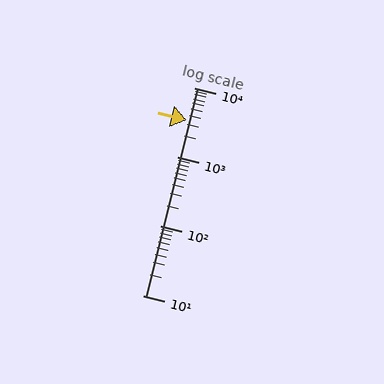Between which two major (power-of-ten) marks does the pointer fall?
The pointer is between 1000 and 10000.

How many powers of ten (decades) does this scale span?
The scale spans 3 decades, from 10 to 10000.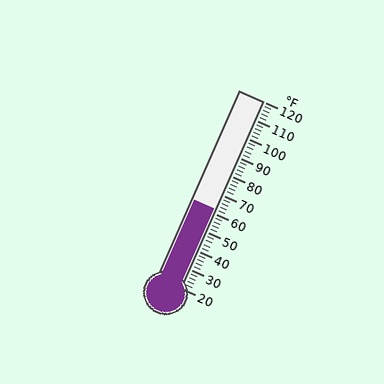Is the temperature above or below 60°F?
The temperature is above 60°F.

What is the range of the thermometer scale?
The thermometer scale ranges from 20°F to 120°F.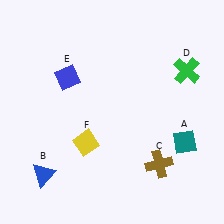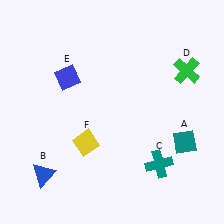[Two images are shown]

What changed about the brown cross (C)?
In Image 1, C is brown. In Image 2, it changed to teal.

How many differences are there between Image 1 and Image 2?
There is 1 difference between the two images.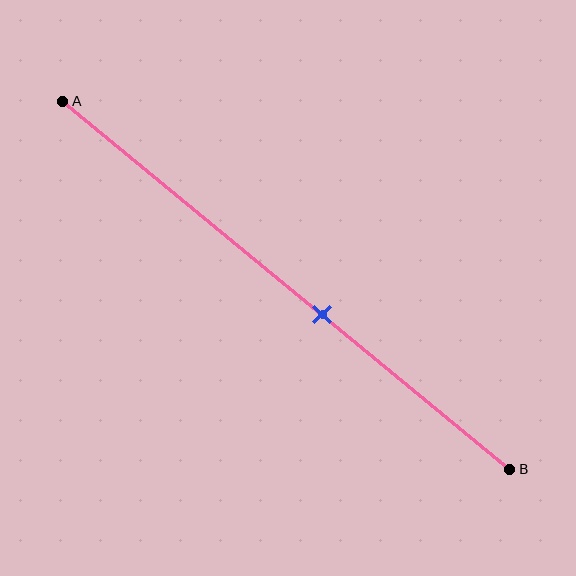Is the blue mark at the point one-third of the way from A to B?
No, the mark is at about 60% from A, not at the 33% one-third point.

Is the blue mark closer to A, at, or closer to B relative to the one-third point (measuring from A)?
The blue mark is closer to point B than the one-third point of segment AB.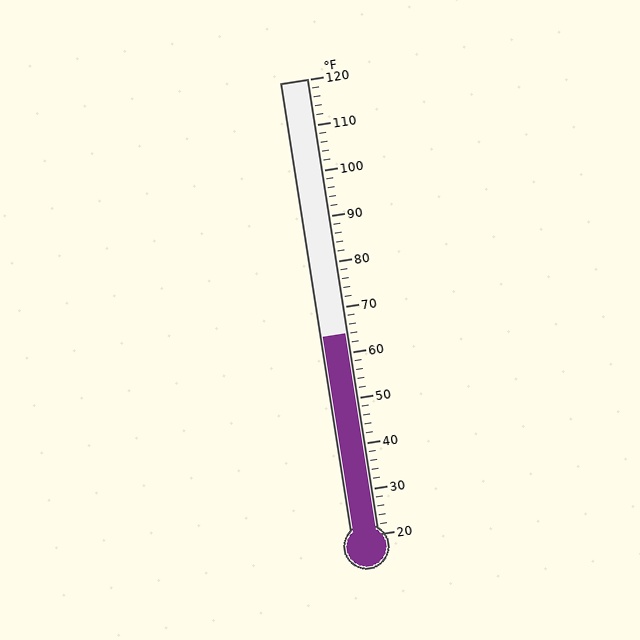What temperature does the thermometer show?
The thermometer shows approximately 64°F.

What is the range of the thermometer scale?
The thermometer scale ranges from 20°F to 120°F.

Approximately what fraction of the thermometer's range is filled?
The thermometer is filled to approximately 45% of its range.